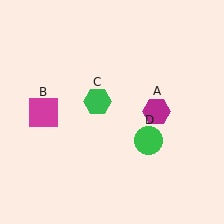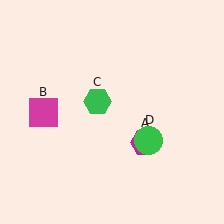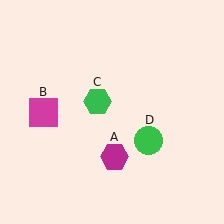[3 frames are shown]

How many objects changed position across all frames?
1 object changed position: magenta hexagon (object A).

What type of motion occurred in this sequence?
The magenta hexagon (object A) rotated clockwise around the center of the scene.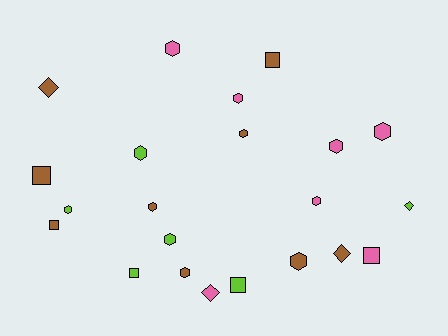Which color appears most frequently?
Brown, with 9 objects.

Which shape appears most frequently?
Hexagon, with 12 objects.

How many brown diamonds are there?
There are 2 brown diamonds.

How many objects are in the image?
There are 22 objects.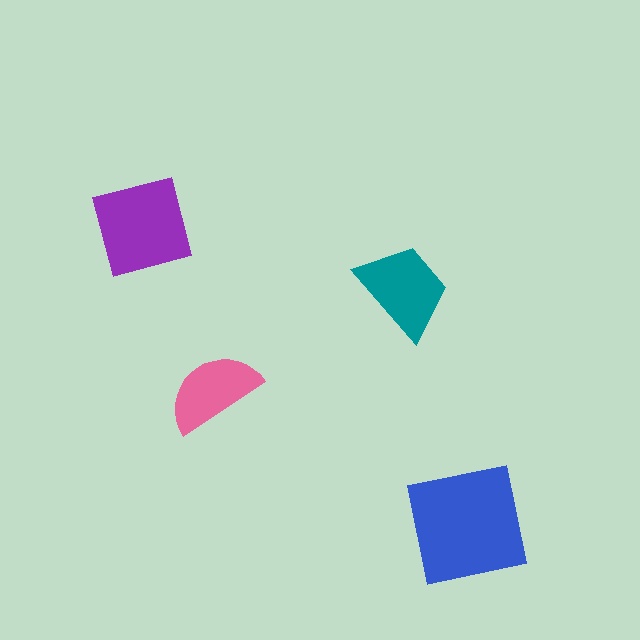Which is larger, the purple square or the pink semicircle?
The purple square.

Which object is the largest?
The blue square.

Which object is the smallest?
The pink semicircle.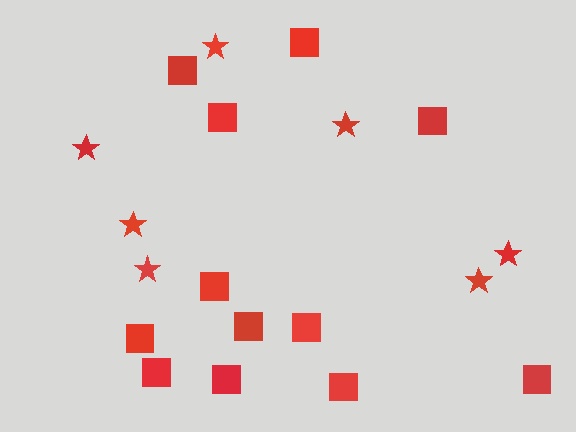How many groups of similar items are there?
There are 2 groups: one group of squares (12) and one group of stars (7).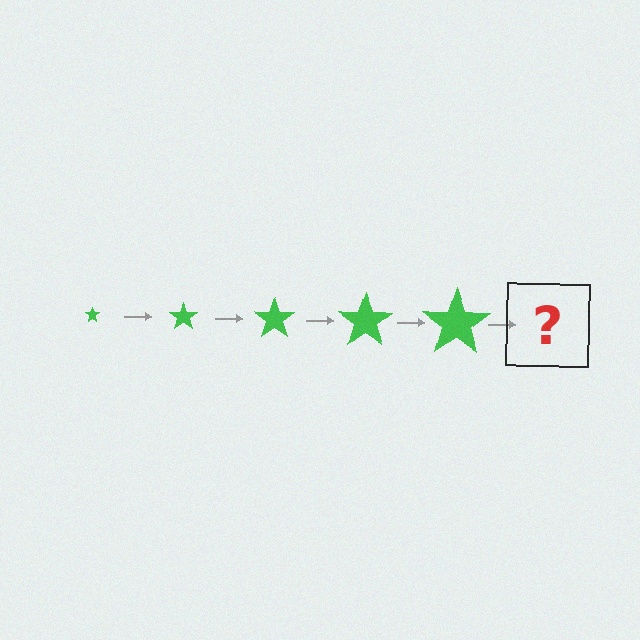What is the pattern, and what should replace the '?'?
The pattern is that the star gets progressively larger each step. The '?' should be a green star, larger than the previous one.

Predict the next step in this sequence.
The next step is a green star, larger than the previous one.